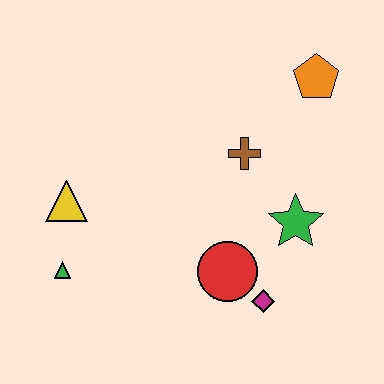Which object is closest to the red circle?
The magenta diamond is closest to the red circle.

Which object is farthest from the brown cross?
The green triangle is farthest from the brown cross.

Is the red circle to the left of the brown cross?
Yes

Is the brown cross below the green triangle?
No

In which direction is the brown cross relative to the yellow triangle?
The brown cross is to the right of the yellow triangle.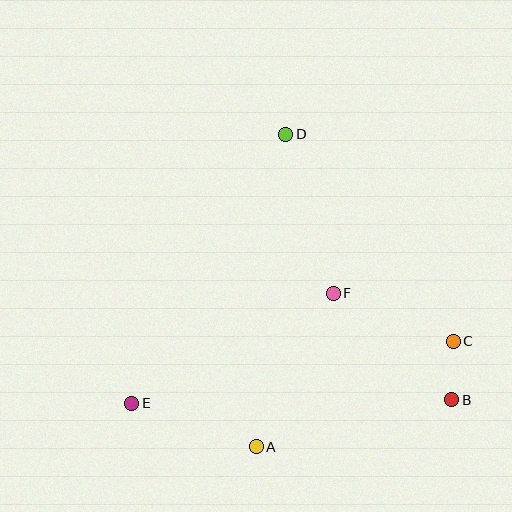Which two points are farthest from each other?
Points C and E are farthest from each other.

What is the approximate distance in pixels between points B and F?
The distance between B and F is approximately 159 pixels.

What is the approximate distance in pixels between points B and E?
The distance between B and E is approximately 320 pixels.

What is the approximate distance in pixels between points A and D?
The distance between A and D is approximately 314 pixels.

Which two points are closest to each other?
Points B and C are closest to each other.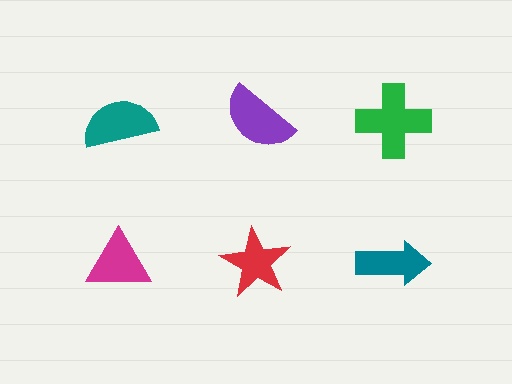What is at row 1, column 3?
A green cross.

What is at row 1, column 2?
A purple semicircle.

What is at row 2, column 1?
A magenta triangle.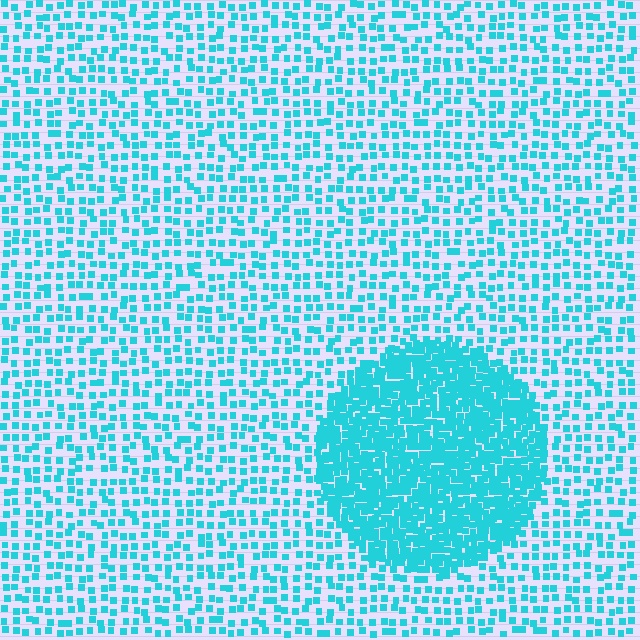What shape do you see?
I see a circle.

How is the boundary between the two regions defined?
The boundary is defined by a change in element density (approximately 2.8x ratio). All elements are the same color, size, and shape.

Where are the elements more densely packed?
The elements are more densely packed inside the circle boundary.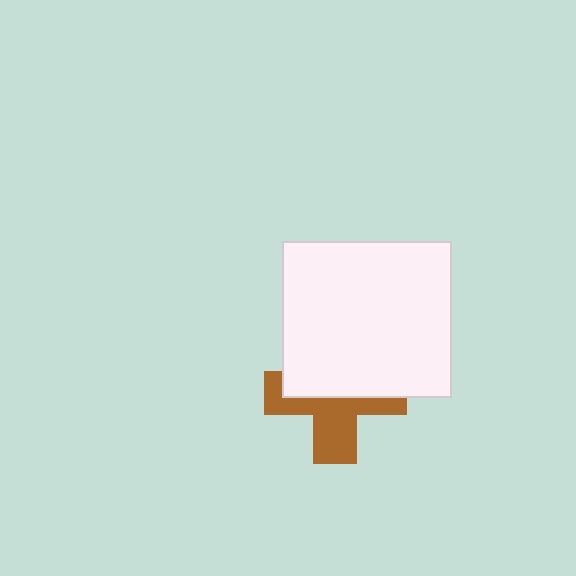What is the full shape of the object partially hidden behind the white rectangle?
The partially hidden object is a brown cross.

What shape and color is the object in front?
The object in front is a white rectangle.